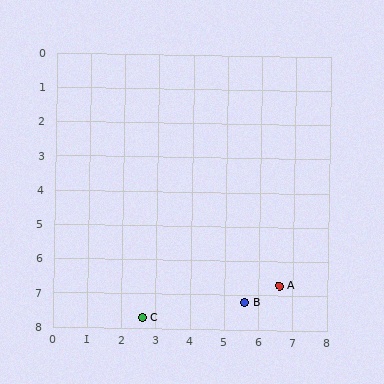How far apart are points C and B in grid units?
Points C and B are about 3.0 grid units apart.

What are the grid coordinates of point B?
Point B is at approximately (5.6, 7.2).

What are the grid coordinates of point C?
Point C is at approximately (2.6, 7.7).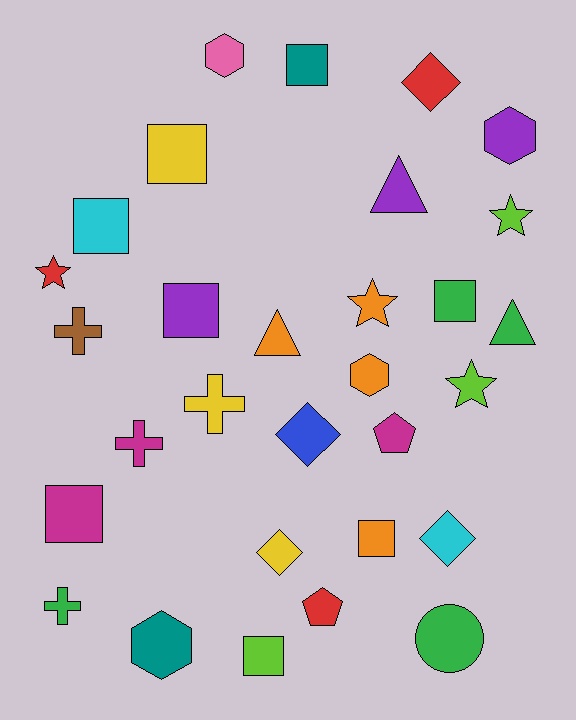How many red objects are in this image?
There are 3 red objects.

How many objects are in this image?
There are 30 objects.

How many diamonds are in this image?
There are 4 diamonds.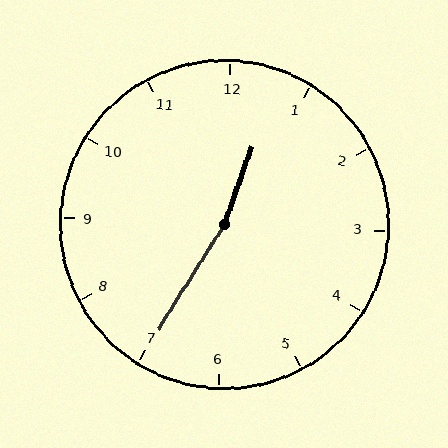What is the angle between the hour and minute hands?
Approximately 168 degrees.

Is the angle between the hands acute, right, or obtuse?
It is obtuse.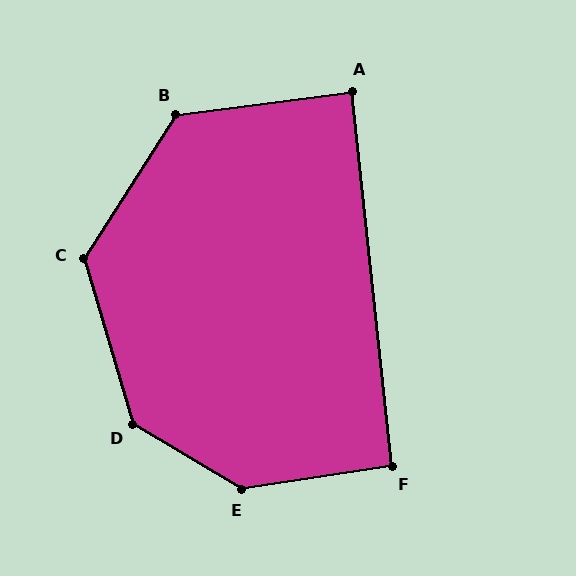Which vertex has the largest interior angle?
E, at approximately 140 degrees.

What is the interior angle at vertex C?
Approximately 131 degrees (obtuse).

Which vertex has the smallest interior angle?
A, at approximately 89 degrees.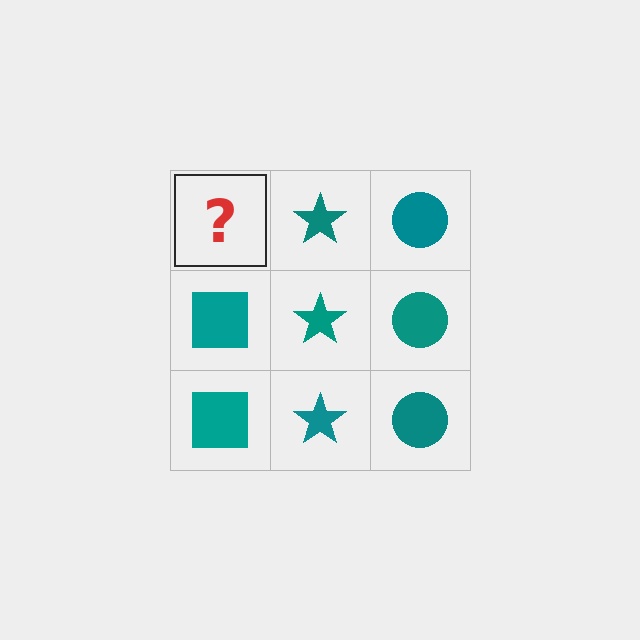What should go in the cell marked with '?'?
The missing cell should contain a teal square.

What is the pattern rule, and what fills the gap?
The rule is that each column has a consistent shape. The gap should be filled with a teal square.